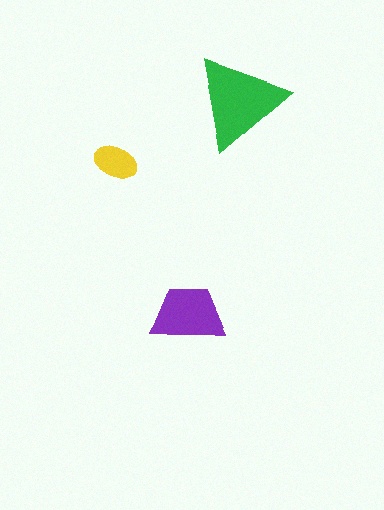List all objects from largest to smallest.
The green triangle, the purple trapezoid, the yellow ellipse.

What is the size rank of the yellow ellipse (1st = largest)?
3rd.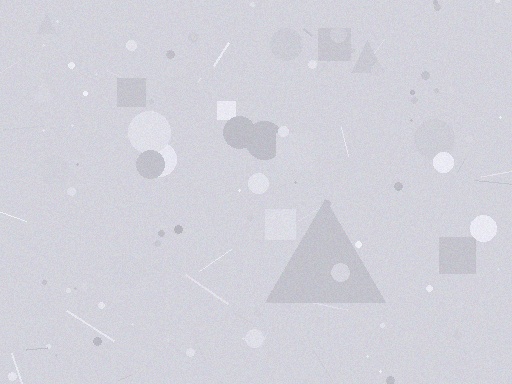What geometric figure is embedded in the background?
A triangle is embedded in the background.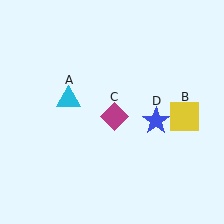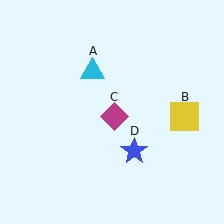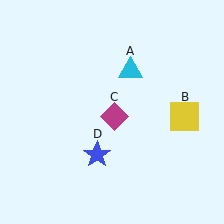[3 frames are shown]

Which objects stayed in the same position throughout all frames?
Yellow square (object B) and magenta diamond (object C) remained stationary.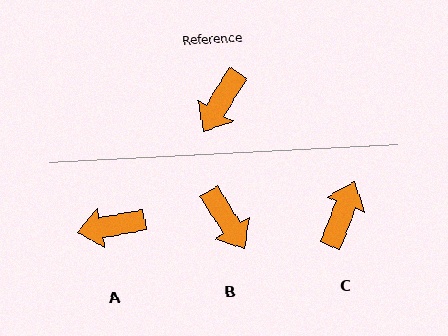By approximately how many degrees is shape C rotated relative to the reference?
Approximately 171 degrees clockwise.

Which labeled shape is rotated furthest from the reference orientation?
C, about 171 degrees away.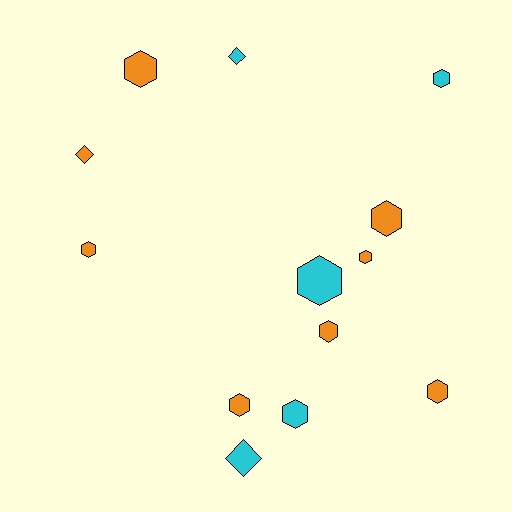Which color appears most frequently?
Orange, with 8 objects.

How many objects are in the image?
There are 13 objects.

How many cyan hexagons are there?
There are 3 cyan hexagons.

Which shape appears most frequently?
Hexagon, with 10 objects.